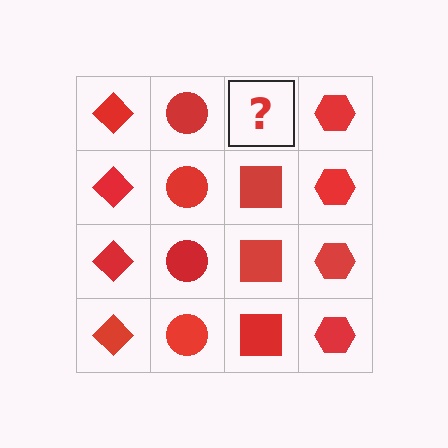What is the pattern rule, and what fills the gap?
The rule is that each column has a consistent shape. The gap should be filled with a red square.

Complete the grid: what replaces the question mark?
The question mark should be replaced with a red square.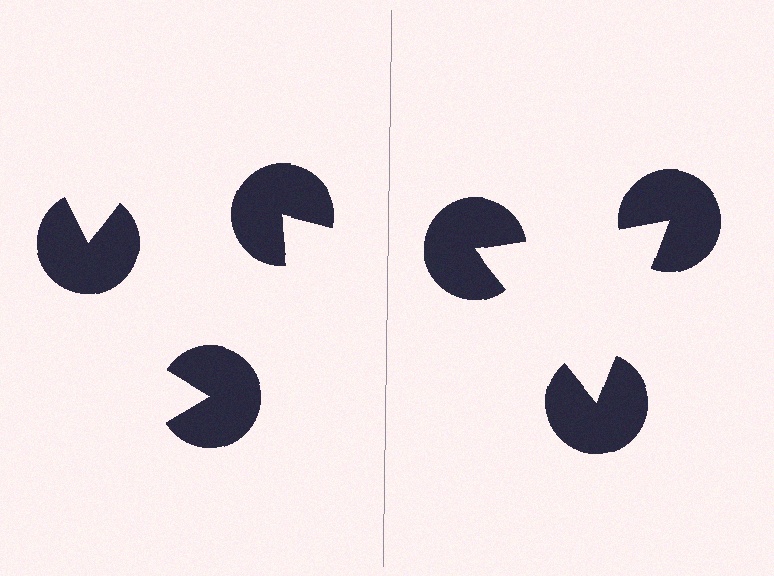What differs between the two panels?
The pac-man discs are positioned identically on both sides; only the wedge orientations differ. On the right they align to a triangle; on the left they are misaligned.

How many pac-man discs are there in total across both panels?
6 — 3 on each side.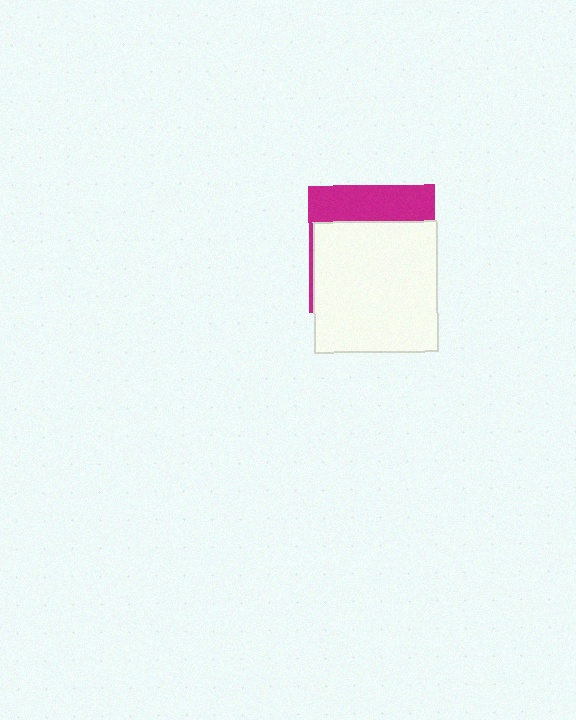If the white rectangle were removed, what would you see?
You would see the complete magenta square.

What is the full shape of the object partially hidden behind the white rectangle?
The partially hidden object is a magenta square.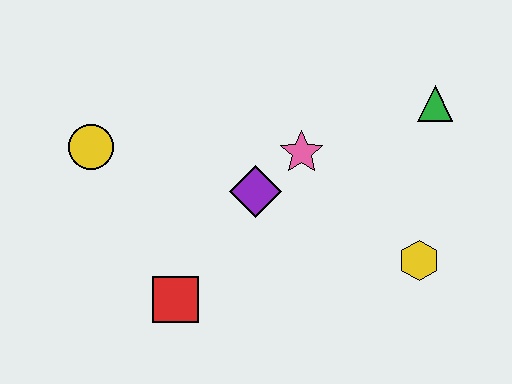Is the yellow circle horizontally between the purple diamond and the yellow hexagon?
No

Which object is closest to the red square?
The purple diamond is closest to the red square.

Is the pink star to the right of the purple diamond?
Yes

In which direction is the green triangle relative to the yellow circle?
The green triangle is to the right of the yellow circle.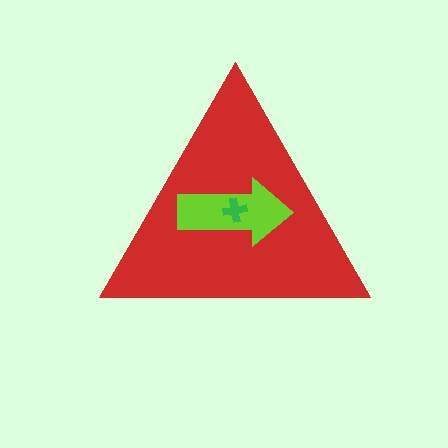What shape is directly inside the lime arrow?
The green cross.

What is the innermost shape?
The green cross.